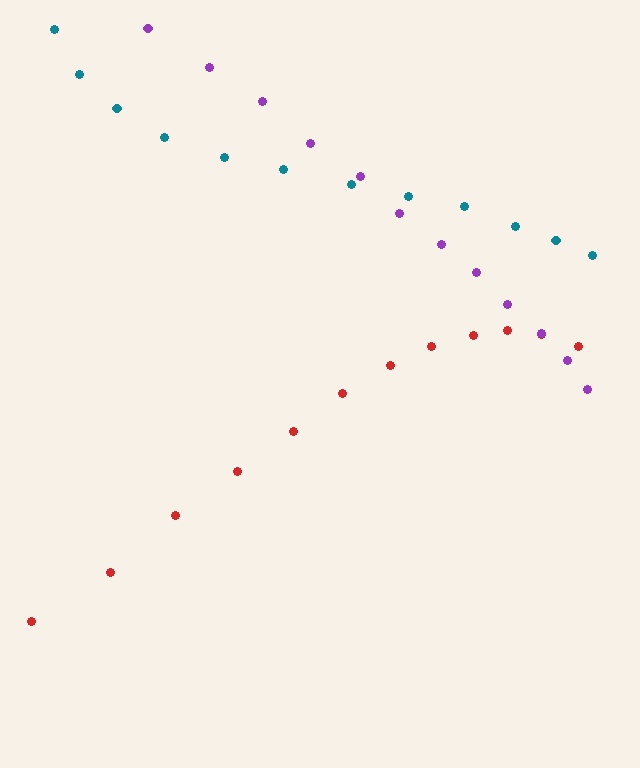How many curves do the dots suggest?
There are 3 distinct paths.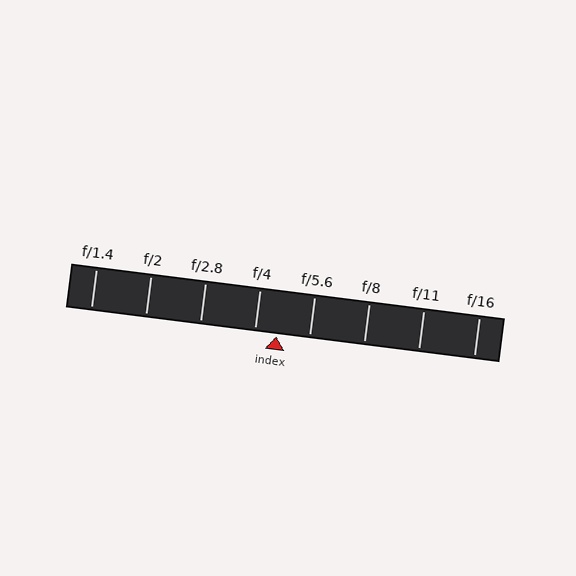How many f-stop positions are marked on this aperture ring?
There are 8 f-stop positions marked.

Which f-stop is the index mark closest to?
The index mark is closest to f/4.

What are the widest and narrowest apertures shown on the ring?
The widest aperture shown is f/1.4 and the narrowest is f/16.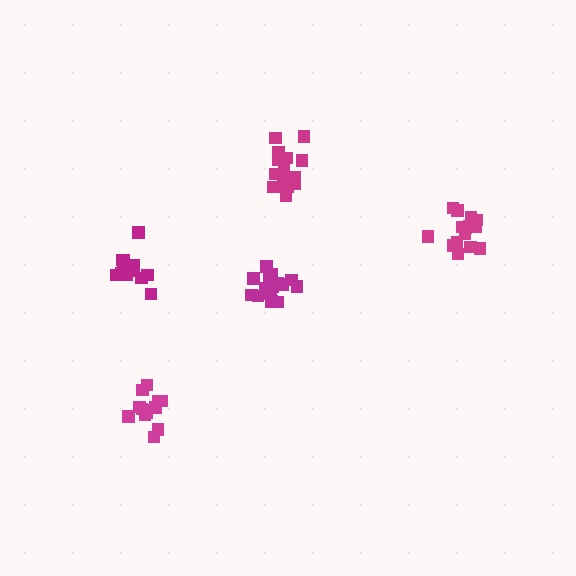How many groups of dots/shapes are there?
There are 5 groups.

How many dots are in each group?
Group 1: 16 dots, Group 2: 14 dots, Group 3: 13 dots, Group 4: 15 dots, Group 5: 16 dots (74 total).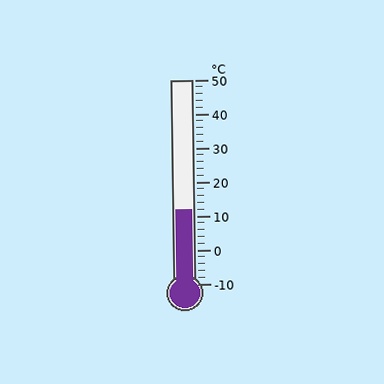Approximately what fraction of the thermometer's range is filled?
The thermometer is filled to approximately 35% of its range.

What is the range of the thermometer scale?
The thermometer scale ranges from -10°C to 50°C.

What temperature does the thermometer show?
The thermometer shows approximately 12°C.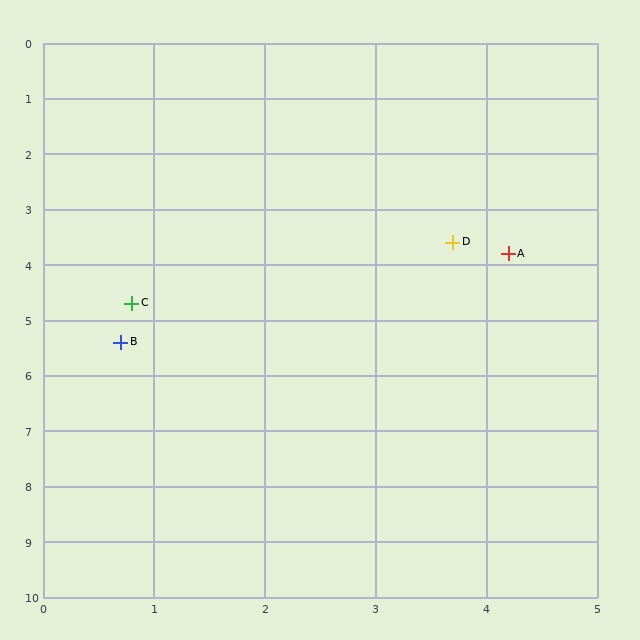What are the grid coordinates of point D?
Point D is at approximately (3.7, 3.6).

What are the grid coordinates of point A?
Point A is at approximately (4.2, 3.8).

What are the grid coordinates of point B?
Point B is at approximately (0.7, 5.4).